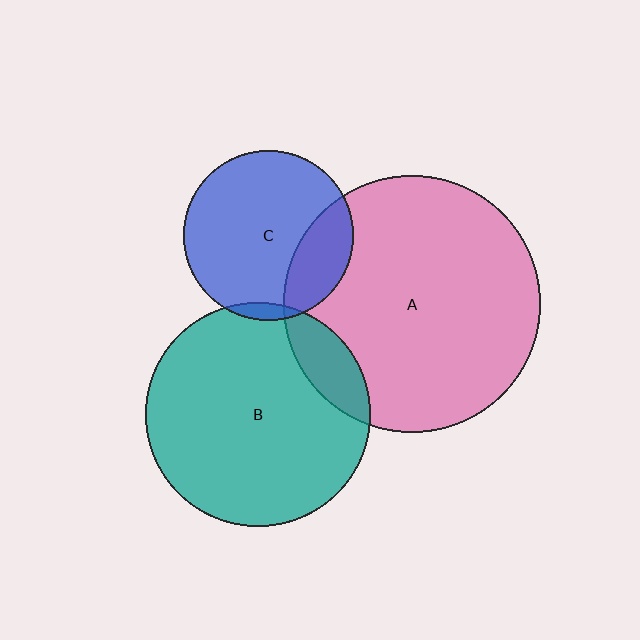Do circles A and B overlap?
Yes.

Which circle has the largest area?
Circle A (pink).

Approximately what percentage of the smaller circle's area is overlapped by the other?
Approximately 15%.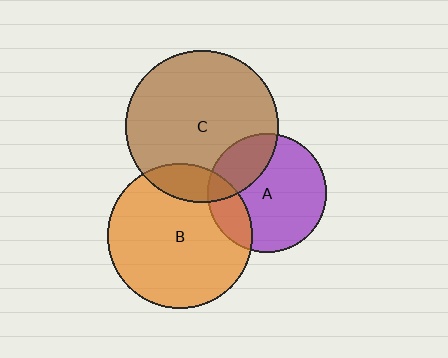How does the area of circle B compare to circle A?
Approximately 1.5 times.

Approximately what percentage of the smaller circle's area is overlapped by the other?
Approximately 25%.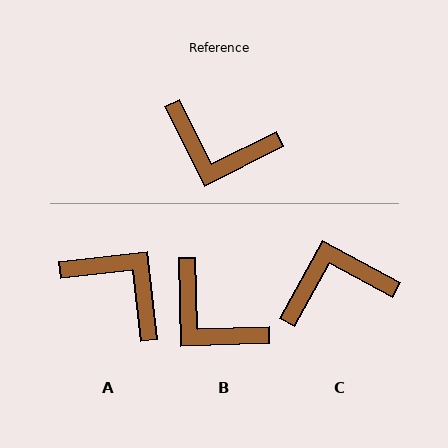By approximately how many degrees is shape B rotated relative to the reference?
Approximately 25 degrees clockwise.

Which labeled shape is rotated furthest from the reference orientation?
A, about 160 degrees away.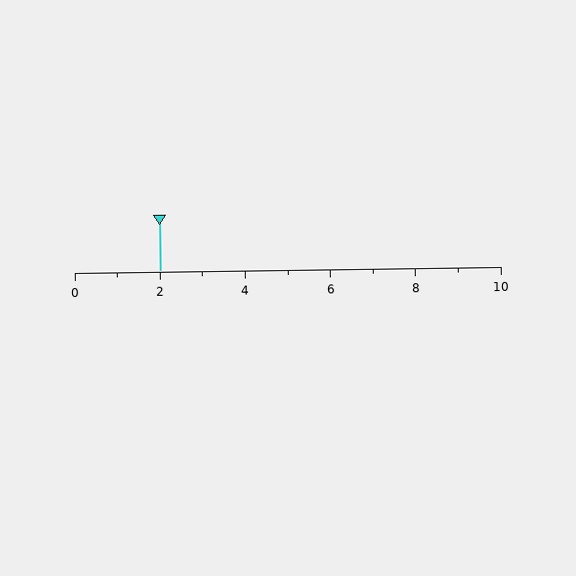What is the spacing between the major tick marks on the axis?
The major ticks are spaced 2 apart.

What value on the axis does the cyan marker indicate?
The marker indicates approximately 2.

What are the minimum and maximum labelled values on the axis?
The axis runs from 0 to 10.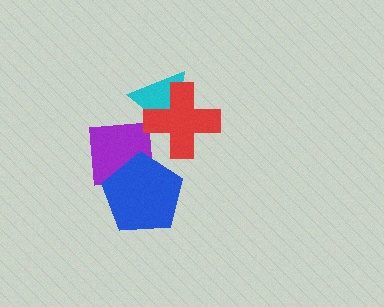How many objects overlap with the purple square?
3 objects overlap with the purple square.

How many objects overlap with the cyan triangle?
2 objects overlap with the cyan triangle.